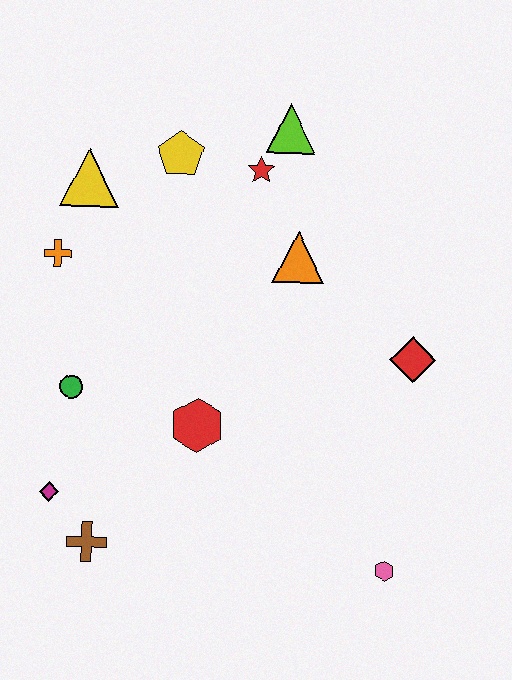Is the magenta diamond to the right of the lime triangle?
No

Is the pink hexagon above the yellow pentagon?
No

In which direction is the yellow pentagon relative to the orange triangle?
The yellow pentagon is to the left of the orange triangle.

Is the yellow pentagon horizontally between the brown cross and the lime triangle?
Yes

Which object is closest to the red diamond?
The orange triangle is closest to the red diamond.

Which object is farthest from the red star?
The pink hexagon is farthest from the red star.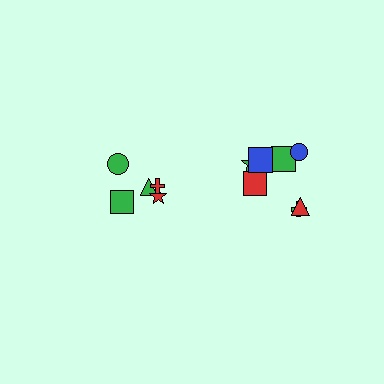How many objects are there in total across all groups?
There are 12 objects.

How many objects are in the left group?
There are 5 objects.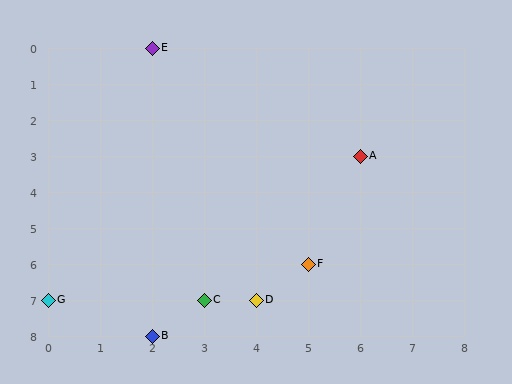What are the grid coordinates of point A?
Point A is at grid coordinates (6, 3).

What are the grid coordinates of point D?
Point D is at grid coordinates (4, 7).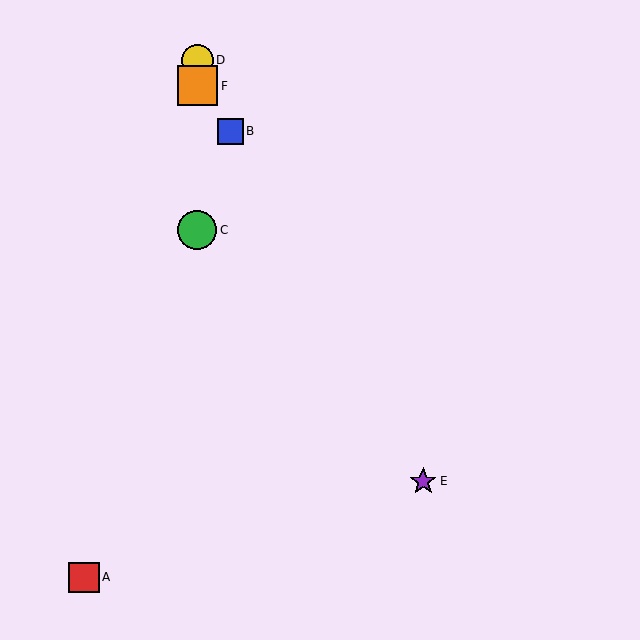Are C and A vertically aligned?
No, C is at x≈197 and A is at x≈84.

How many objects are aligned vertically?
3 objects (C, D, F) are aligned vertically.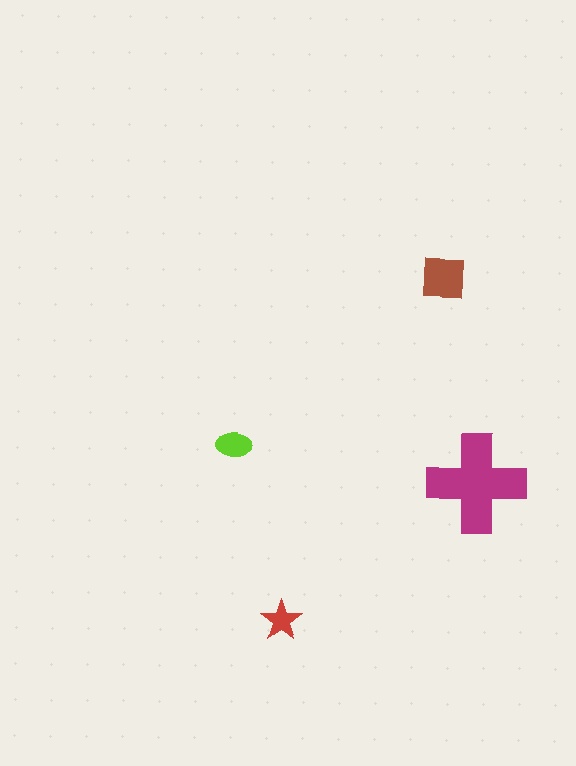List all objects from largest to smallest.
The magenta cross, the brown square, the lime ellipse, the red star.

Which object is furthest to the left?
The lime ellipse is leftmost.